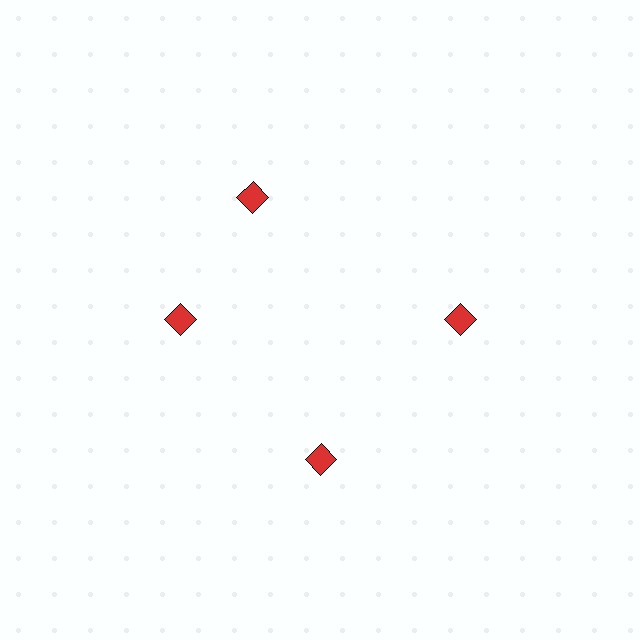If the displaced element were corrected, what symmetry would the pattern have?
It would have 4-fold rotational symmetry — the pattern would map onto itself every 90 degrees.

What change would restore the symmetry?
The symmetry would be restored by rotating it back into even spacing with its neighbors so that all 4 diamonds sit at equal angles and equal distance from the center.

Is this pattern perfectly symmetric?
No. The 4 red diamonds are arranged in a ring, but one element near the 12 o'clock position is rotated out of alignment along the ring, breaking the 4-fold rotational symmetry.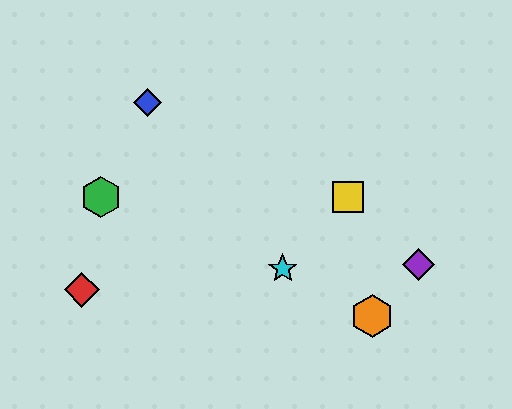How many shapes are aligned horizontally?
2 shapes (the green hexagon, the yellow square) are aligned horizontally.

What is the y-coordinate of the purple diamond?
The purple diamond is at y≈264.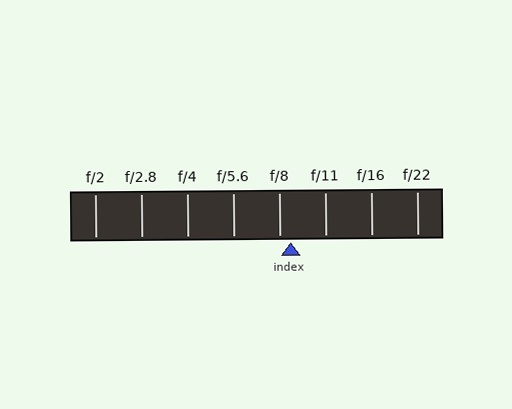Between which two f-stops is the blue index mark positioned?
The index mark is between f/8 and f/11.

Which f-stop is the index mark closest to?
The index mark is closest to f/8.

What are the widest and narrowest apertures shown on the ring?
The widest aperture shown is f/2 and the narrowest is f/22.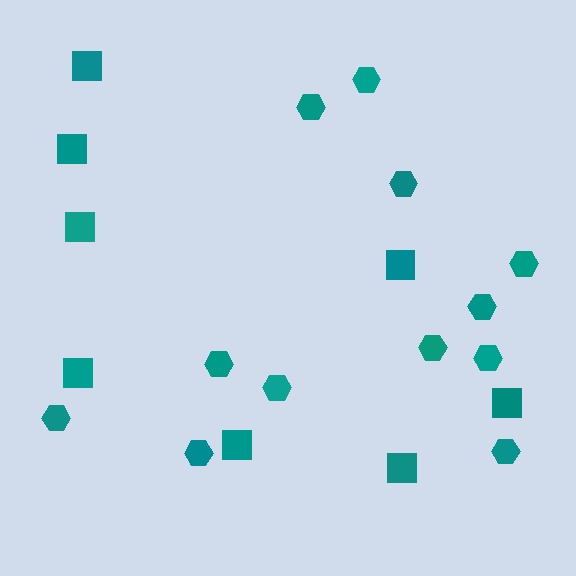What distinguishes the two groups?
There are 2 groups: one group of squares (8) and one group of hexagons (12).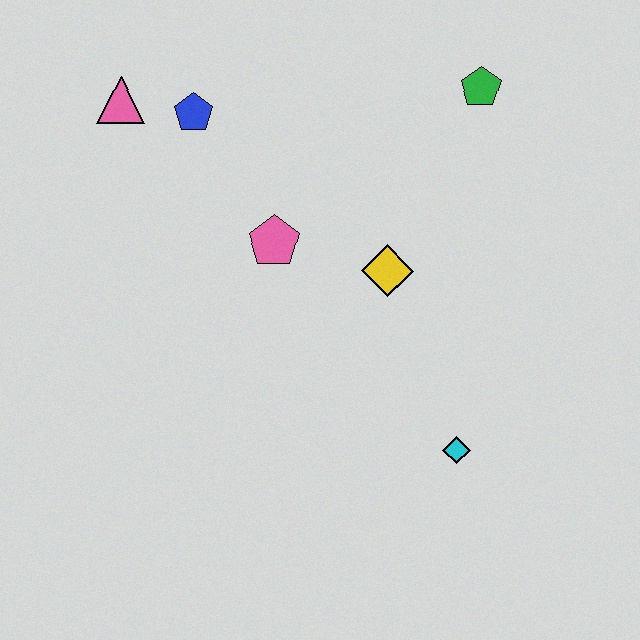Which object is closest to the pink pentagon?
The yellow diamond is closest to the pink pentagon.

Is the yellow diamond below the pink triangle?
Yes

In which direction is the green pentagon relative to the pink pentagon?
The green pentagon is to the right of the pink pentagon.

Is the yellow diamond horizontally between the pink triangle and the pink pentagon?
No